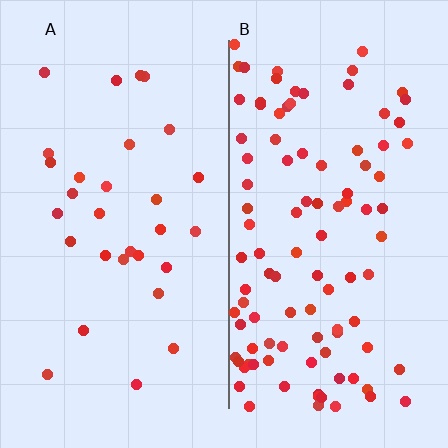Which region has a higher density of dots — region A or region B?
B (the right).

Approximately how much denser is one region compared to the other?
Approximately 3.4× — region B over region A.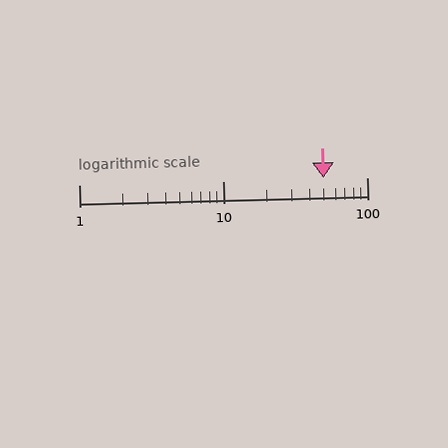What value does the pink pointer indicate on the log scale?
The pointer indicates approximately 50.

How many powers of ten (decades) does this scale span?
The scale spans 2 decades, from 1 to 100.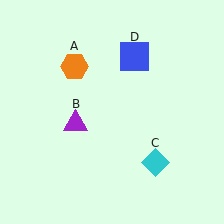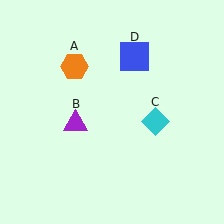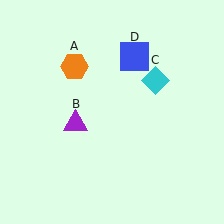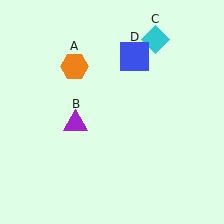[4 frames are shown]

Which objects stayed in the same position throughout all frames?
Orange hexagon (object A) and purple triangle (object B) and blue square (object D) remained stationary.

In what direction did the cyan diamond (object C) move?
The cyan diamond (object C) moved up.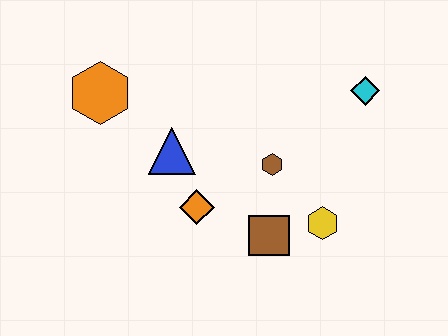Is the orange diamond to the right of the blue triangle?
Yes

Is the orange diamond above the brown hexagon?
No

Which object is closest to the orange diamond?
The blue triangle is closest to the orange diamond.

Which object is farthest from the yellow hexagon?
The orange hexagon is farthest from the yellow hexagon.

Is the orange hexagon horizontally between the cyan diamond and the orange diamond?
No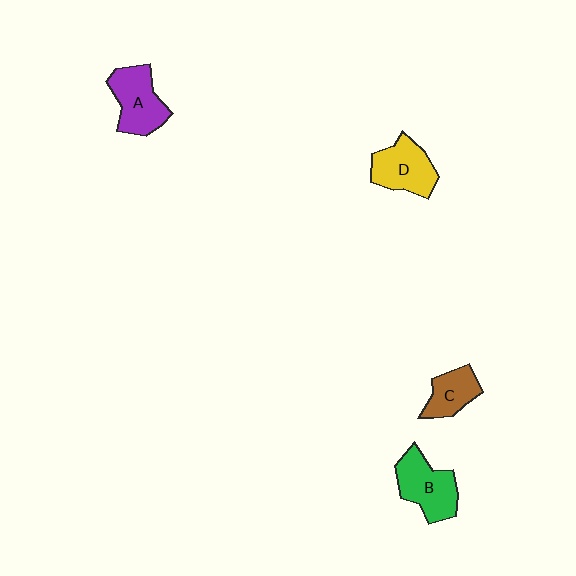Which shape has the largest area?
Shape B (green).